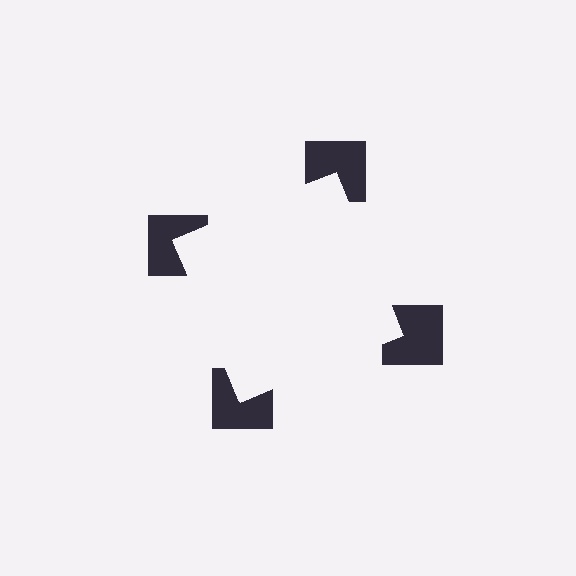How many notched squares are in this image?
There are 4 — one at each vertex of the illusory square.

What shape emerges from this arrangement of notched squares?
An illusory square — its edges are inferred from the aligned wedge cuts in the notched squares, not physically drawn.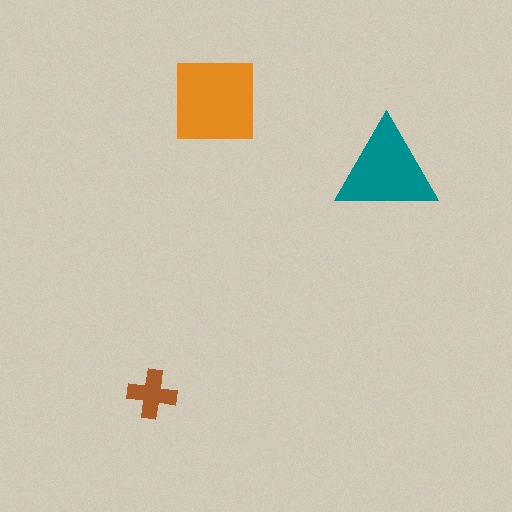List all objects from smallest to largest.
The brown cross, the teal triangle, the orange square.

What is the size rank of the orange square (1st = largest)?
1st.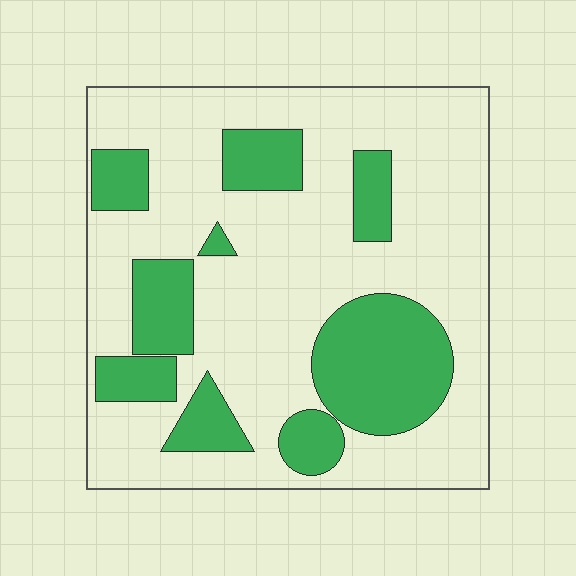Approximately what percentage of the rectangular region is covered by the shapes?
Approximately 30%.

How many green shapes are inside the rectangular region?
9.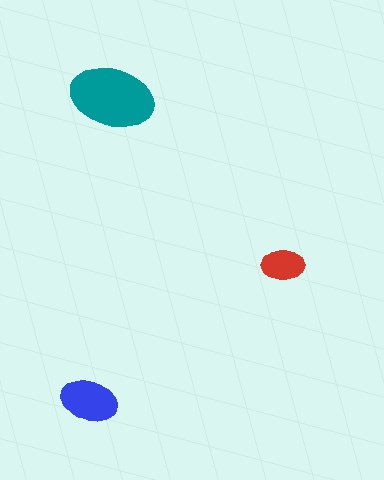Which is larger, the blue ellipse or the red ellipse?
The blue one.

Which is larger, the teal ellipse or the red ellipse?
The teal one.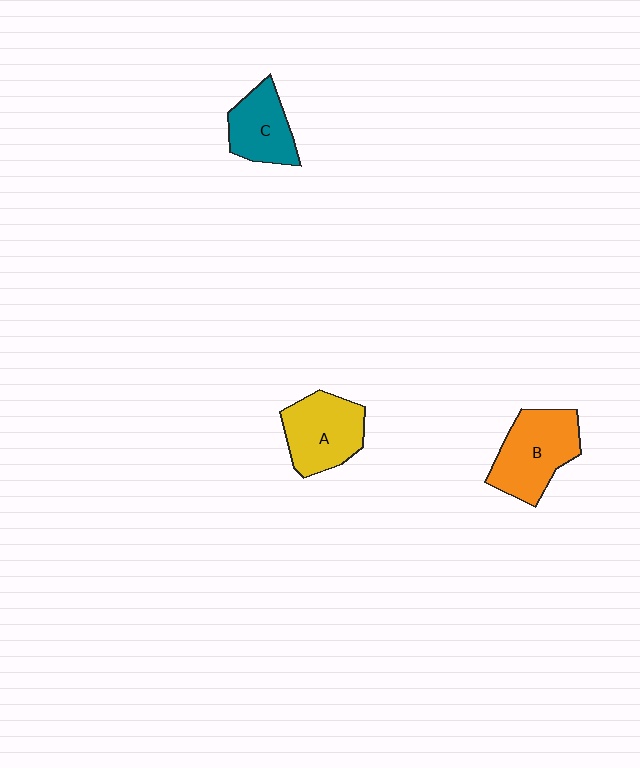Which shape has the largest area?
Shape B (orange).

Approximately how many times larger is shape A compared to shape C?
Approximately 1.3 times.